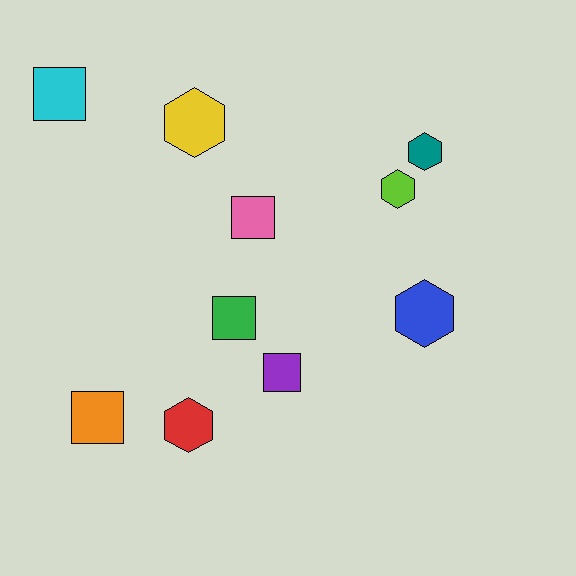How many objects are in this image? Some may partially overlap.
There are 10 objects.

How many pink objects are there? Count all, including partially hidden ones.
There is 1 pink object.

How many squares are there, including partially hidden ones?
There are 5 squares.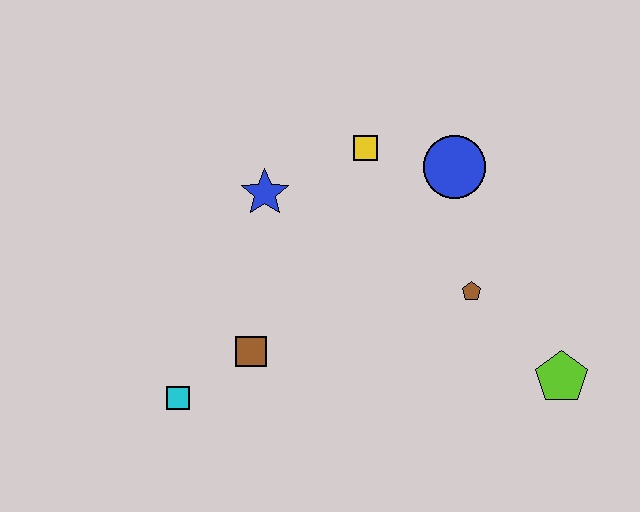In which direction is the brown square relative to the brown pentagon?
The brown square is to the left of the brown pentagon.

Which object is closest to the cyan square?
The brown square is closest to the cyan square.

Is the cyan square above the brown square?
No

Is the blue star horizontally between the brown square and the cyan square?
No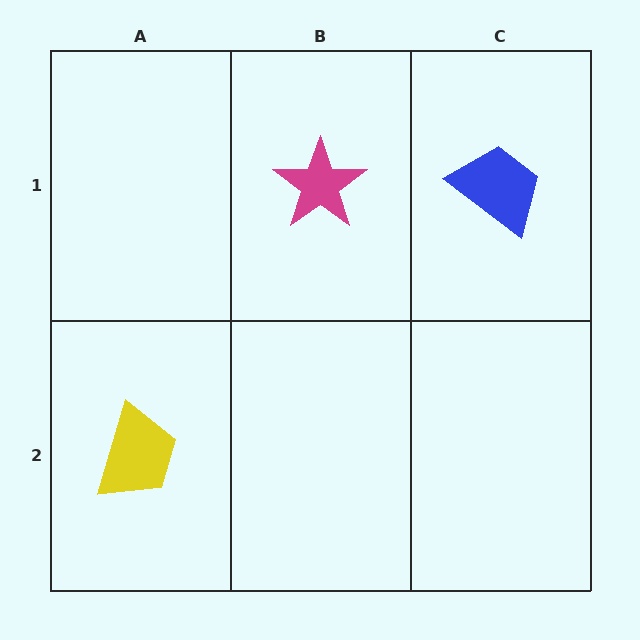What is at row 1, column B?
A magenta star.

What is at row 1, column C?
A blue trapezoid.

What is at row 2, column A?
A yellow trapezoid.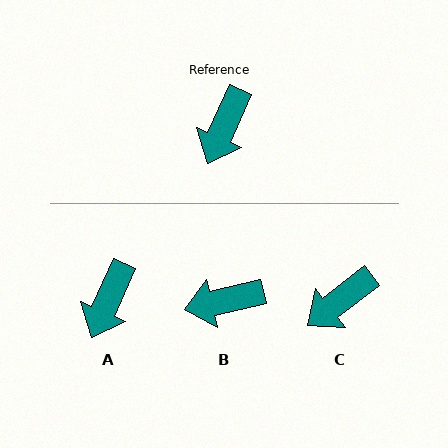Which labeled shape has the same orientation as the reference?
A.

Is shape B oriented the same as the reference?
No, it is off by about 53 degrees.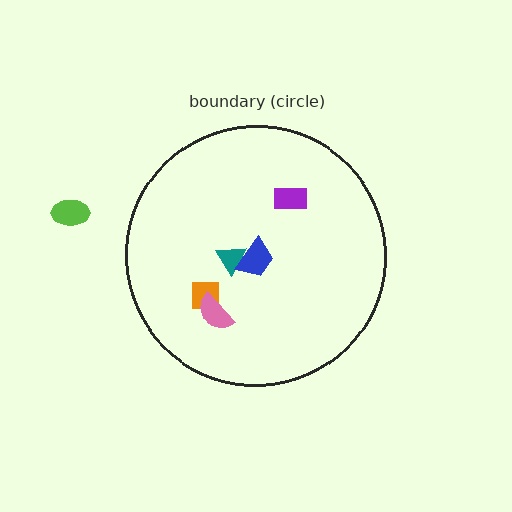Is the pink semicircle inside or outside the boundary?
Inside.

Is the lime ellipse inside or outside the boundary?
Outside.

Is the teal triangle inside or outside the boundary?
Inside.